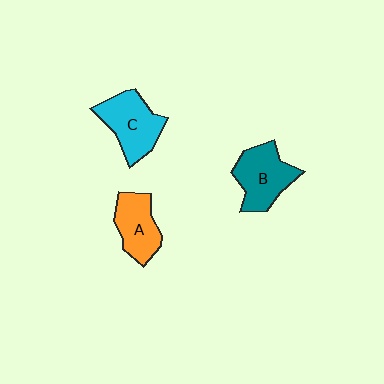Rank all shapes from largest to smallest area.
From largest to smallest: B (teal), C (cyan), A (orange).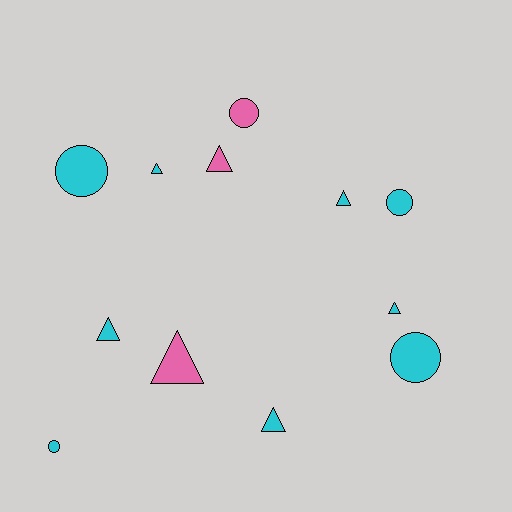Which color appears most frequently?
Cyan, with 9 objects.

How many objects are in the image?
There are 12 objects.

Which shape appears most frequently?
Triangle, with 7 objects.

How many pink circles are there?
There is 1 pink circle.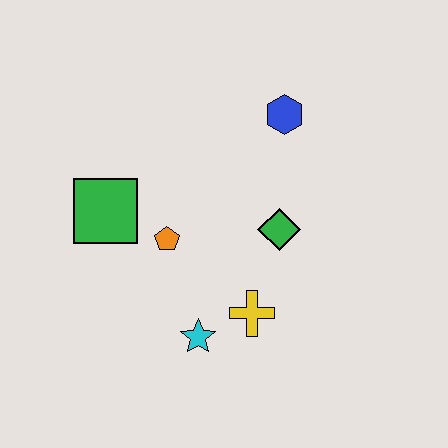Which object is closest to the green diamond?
The yellow cross is closest to the green diamond.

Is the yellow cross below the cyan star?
No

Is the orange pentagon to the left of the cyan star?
Yes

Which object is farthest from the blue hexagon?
The cyan star is farthest from the blue hexagon.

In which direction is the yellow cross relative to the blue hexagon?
The yellow cross is below the blue hexagon.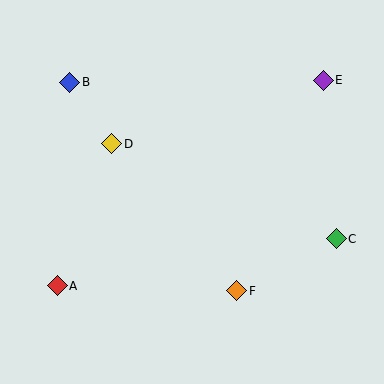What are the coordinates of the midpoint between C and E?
The midpoint between C and E is at (330, 160).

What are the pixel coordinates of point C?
Point C is at (336, 239).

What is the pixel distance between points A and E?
The distance between A and E is 336 pixels.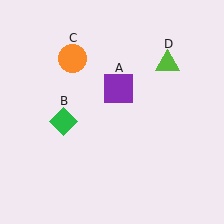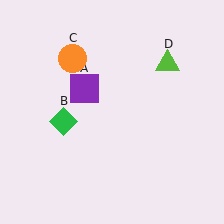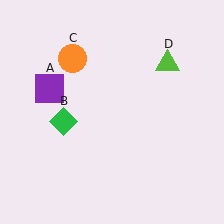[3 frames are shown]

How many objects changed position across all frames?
1 object changed position: purple square (object A).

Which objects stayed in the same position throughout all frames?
Green diamond (object B) and orange circle (object C) and lime triangle (object D) remained stationary.